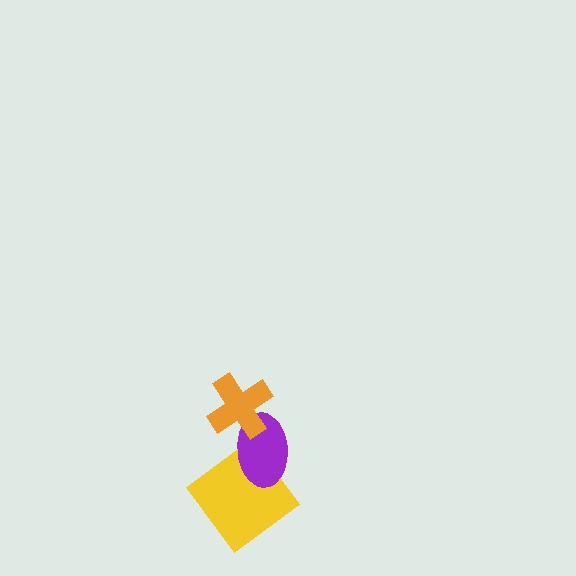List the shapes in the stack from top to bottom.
From top to bottom: the orange cross, the purple ellipse, the yellow diamond.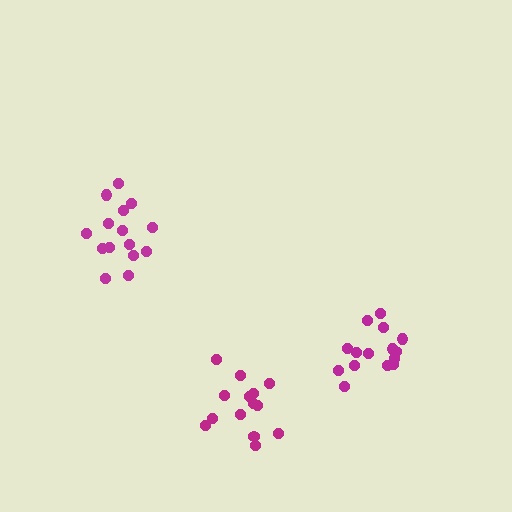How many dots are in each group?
Group 1: 14 dots, Group 2: 15 dots, Group 3: 15 dots (44 total).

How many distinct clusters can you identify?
There are 3 distinct clusters.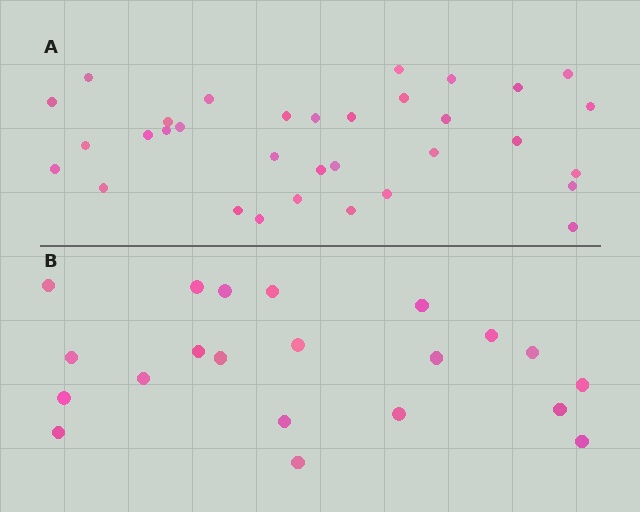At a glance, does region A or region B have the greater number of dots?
Region A (the top region) has more dots.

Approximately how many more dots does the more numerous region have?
Region A has roughly 12 or so more dots than region B.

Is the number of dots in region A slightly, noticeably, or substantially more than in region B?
Region A has substantially more. The ratio is roughly 1.6 to 1.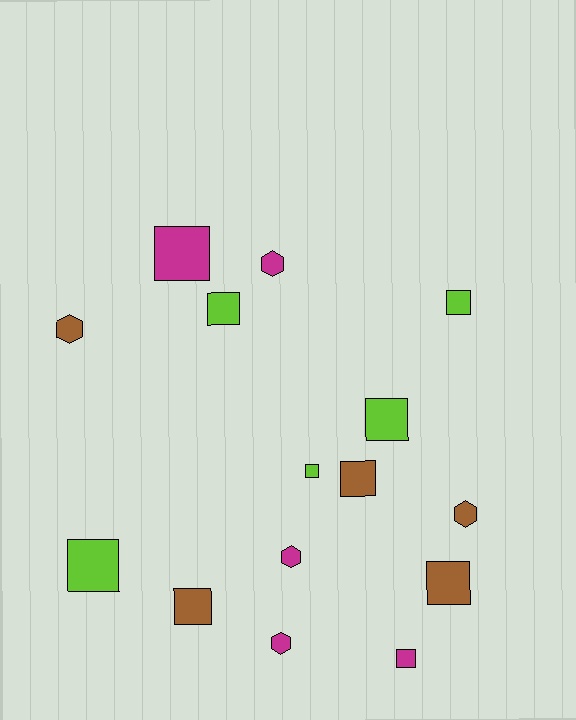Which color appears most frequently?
Magenta, with 5 objects.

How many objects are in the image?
There are 15 objects.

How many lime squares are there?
There are 5 lime squares.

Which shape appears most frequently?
Square, with 10 objects.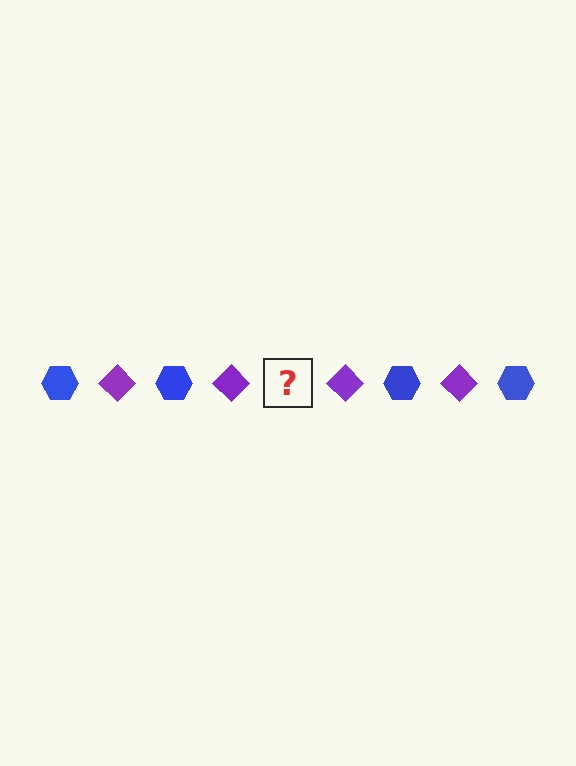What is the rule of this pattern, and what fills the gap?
The rule is that the pattern alternates between blue hexagon and purple diamond. The gap should be filled with a blue hexagon.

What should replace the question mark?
The question mark should be replaced with a blue hexagon.